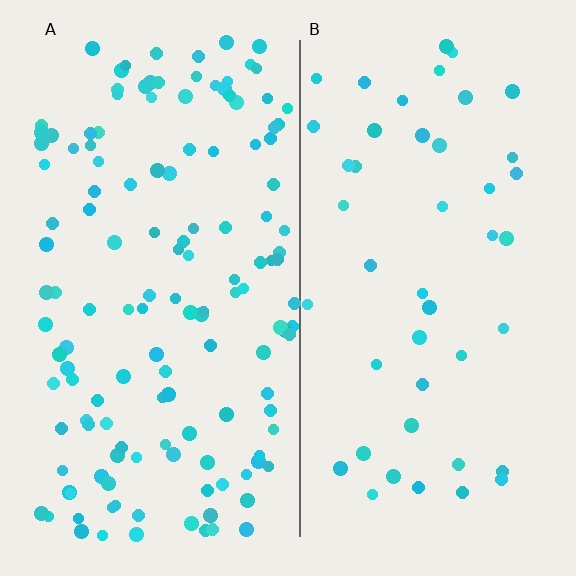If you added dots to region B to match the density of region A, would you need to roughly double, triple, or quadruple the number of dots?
Approximately triple.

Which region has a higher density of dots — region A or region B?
A (the left).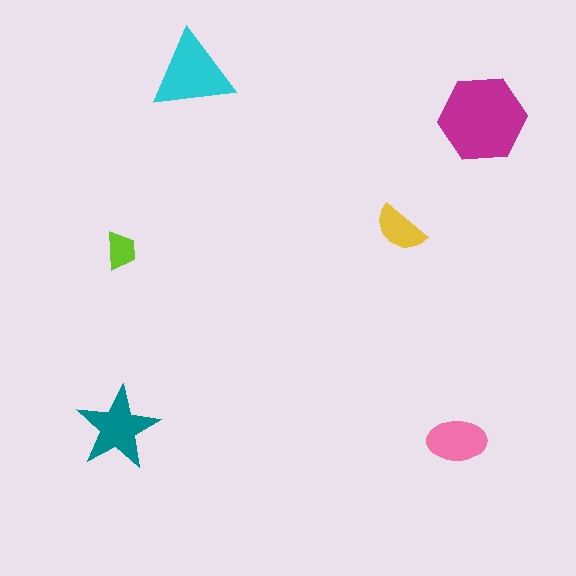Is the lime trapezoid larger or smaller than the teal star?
Smaller.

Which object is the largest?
The magenta hexagon.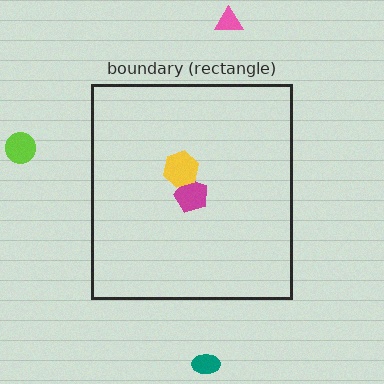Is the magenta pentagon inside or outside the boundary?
Inside.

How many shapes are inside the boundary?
2 inside, 3 outside.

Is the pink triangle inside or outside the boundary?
Outside.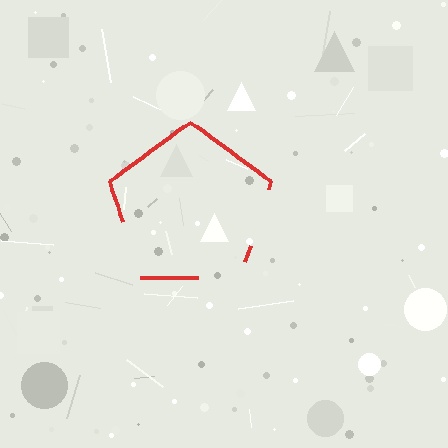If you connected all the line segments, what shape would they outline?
They would outline a pentagon.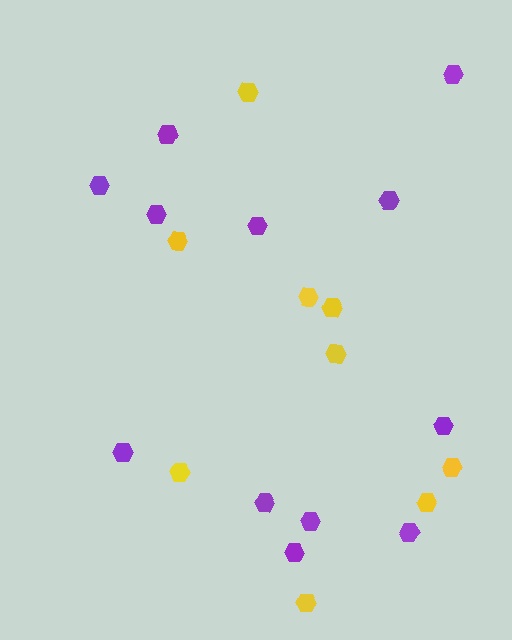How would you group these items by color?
There are 2 groups: one group of yellow hexagons (9) and one group of purple hexagons (12).